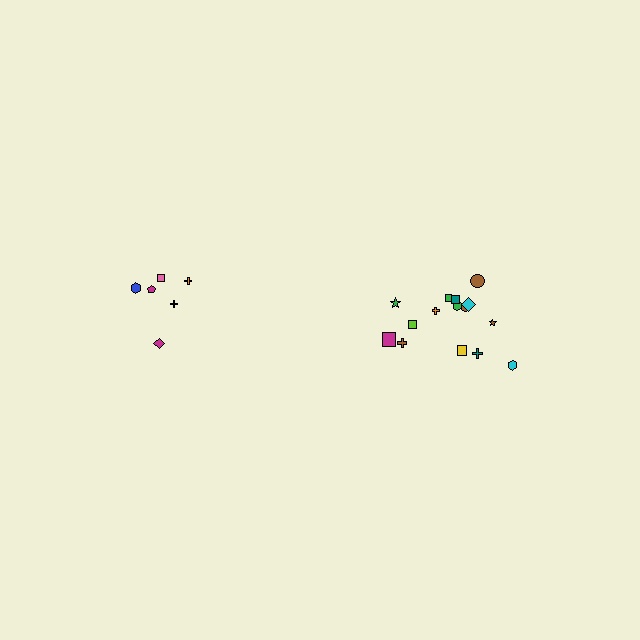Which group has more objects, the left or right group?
The right group.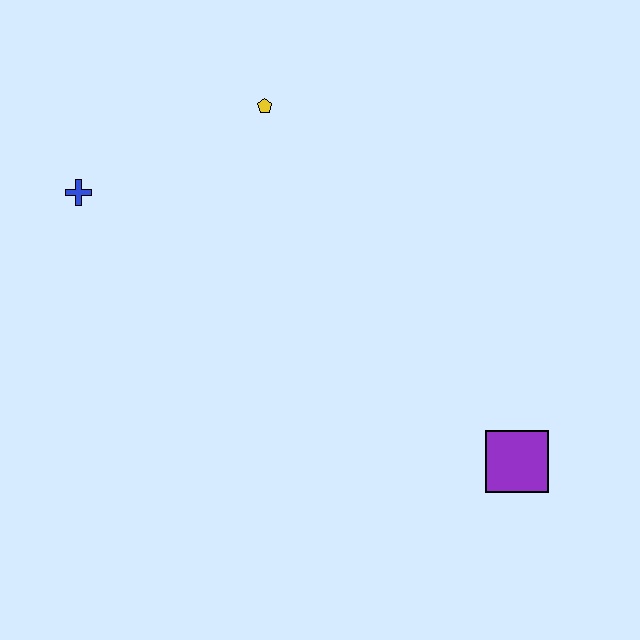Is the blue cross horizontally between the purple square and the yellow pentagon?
No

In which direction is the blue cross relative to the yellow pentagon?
The blue cross is to the left of the yellow pentagon.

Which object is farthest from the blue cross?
The purple square is farthest from the blue cross.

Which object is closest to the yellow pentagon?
The blue cross is closest to the yellow pentagon.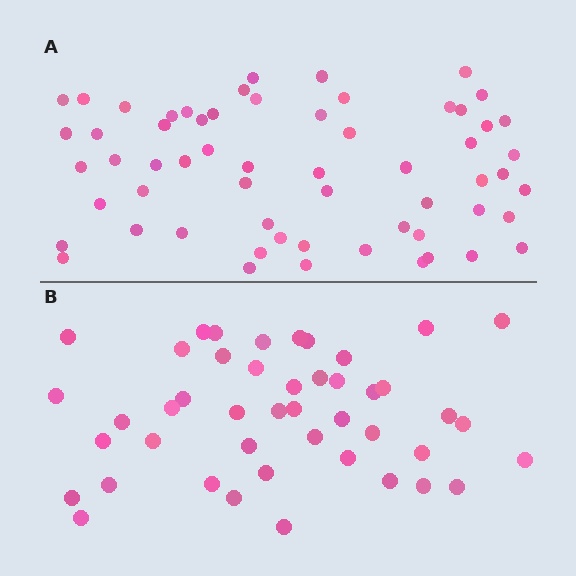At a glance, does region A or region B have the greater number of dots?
Region A (the top region) has more dots.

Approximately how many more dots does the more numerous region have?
Region A has approximately 15 more dots than region B.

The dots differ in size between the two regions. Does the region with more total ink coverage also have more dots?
No. Region B has more total ink coverage because its dots are larger, but region A actually contains more individual dots. Total area can be misleading — the number of items is what matters here.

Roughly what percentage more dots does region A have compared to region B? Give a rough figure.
About 35% more.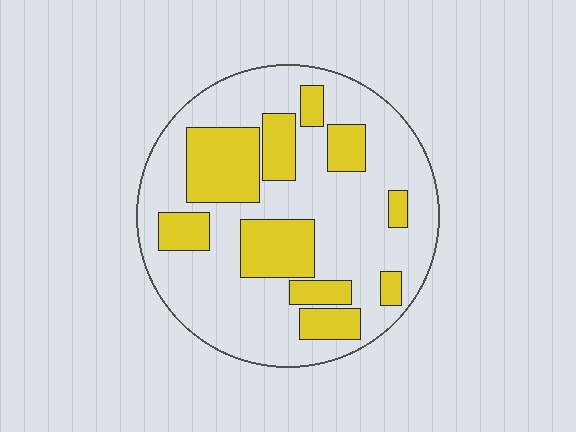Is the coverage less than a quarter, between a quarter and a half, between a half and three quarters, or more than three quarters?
Between a quarter and a half.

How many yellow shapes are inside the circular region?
10.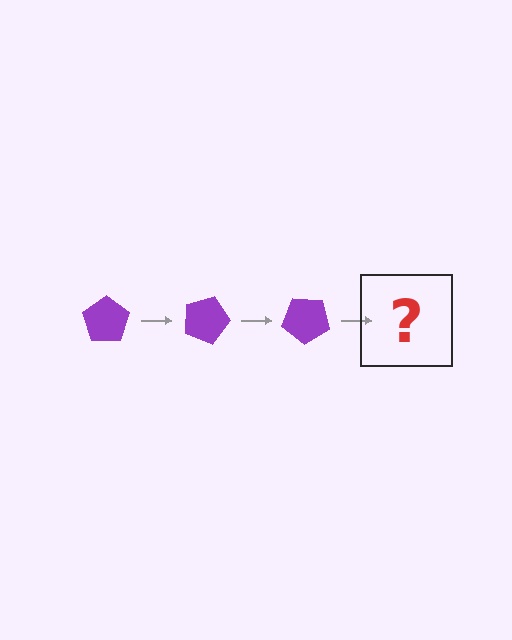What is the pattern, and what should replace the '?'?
The pattern is that the pentagon rotates 20 degrees each step. The '?' should be a purple pentagon rotated 60 degrees.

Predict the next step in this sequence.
The next step is a purple pentagon rotated 60 degrees.